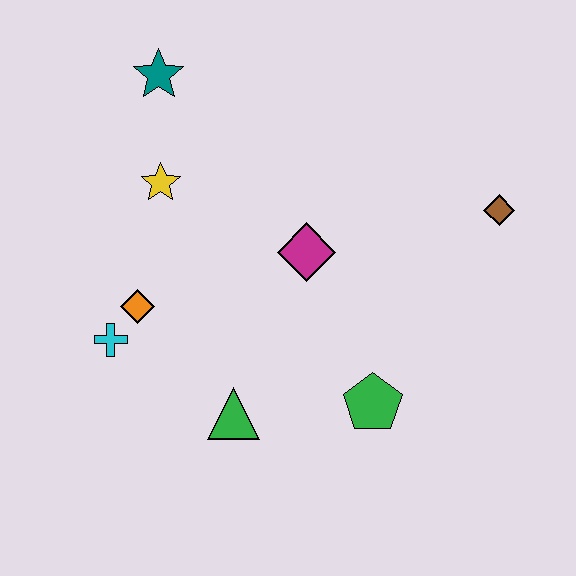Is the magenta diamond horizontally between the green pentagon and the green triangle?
Yes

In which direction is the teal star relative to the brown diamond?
The teal star is to the left of the brown diamond.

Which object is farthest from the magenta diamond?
The teal star is farthest from the magenta diamond.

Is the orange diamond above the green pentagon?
Yes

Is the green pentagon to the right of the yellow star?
Yes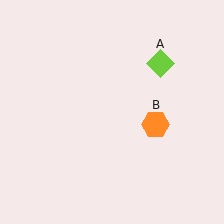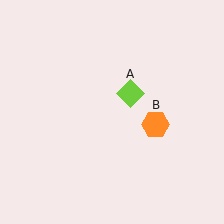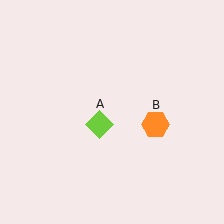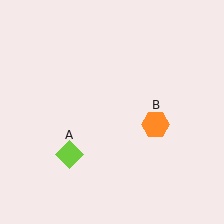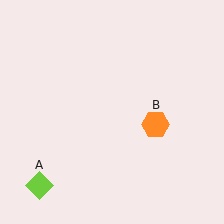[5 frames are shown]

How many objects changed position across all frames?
1 object changed position: lime diamond (object A).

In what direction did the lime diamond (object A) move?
The lime diamond (object A) moved down and to the left.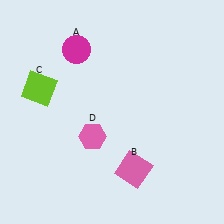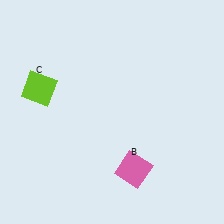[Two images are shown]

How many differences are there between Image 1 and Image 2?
There are 2 differences between the two images.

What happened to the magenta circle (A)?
The magenta circle (A) was removed in Image 2. It was in the top-left area of Image 1.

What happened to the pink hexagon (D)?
The pink hexagon (D) was removed in Image 2. It was in the bottom-left area of Image 1.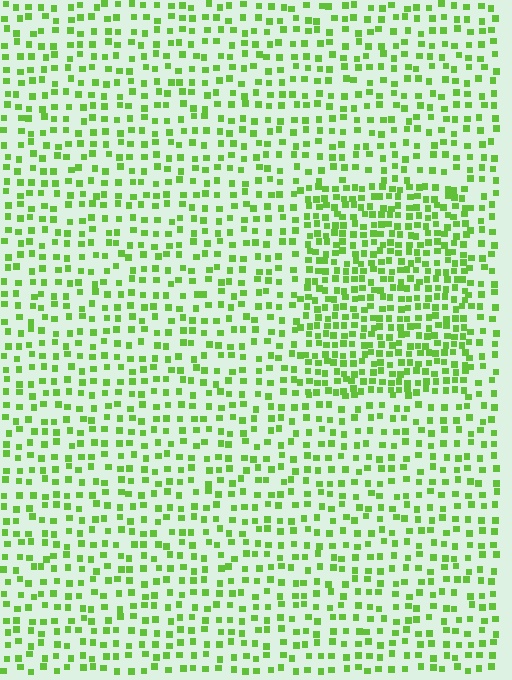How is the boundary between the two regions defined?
The boundary is defined by a change in element density (approximately 1.9x ratio). All elements are the same color, size, and shape.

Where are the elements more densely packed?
The elements are more densely packed inside the rectangle boundary.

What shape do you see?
I see a rectangle.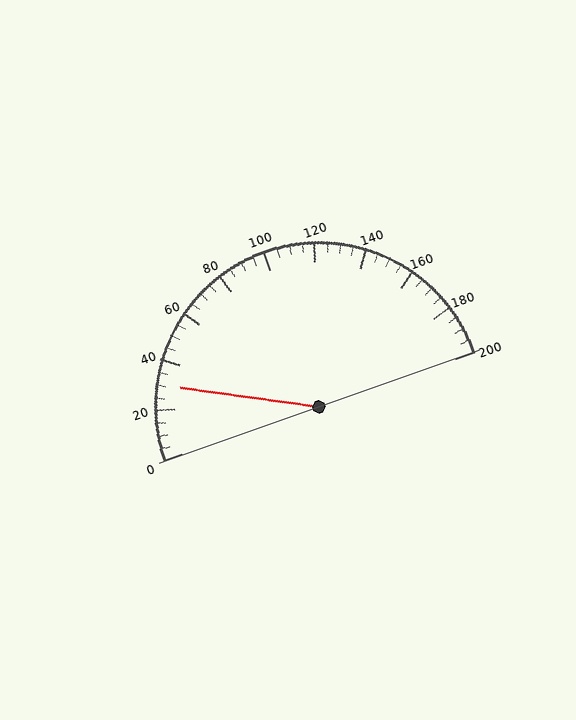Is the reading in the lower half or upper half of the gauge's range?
The reading is in the lower half of the range (0 to 200).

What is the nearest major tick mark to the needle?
The nearest major tick mark is 40.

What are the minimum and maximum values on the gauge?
The gauge ranges from 0 to 200.